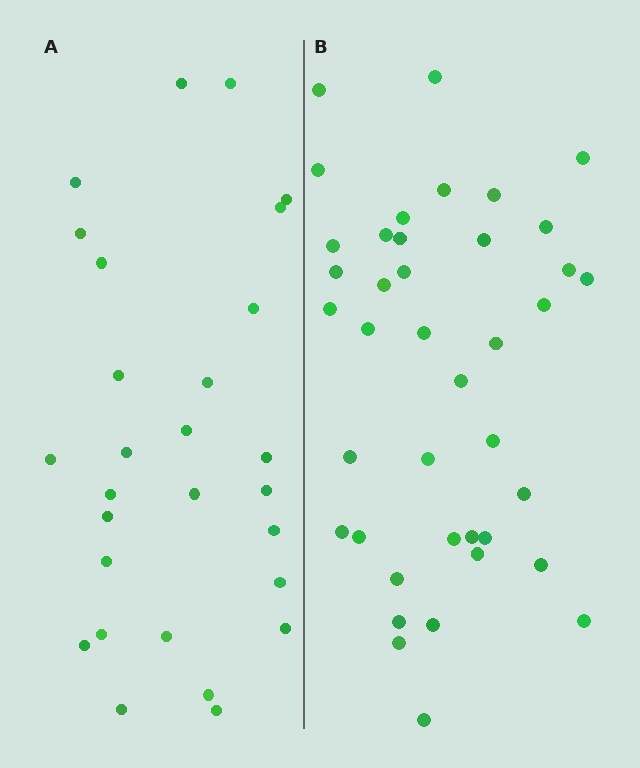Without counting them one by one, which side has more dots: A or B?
Region B (the right region) has more dots.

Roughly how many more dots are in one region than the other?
Region B has roughly 12 or so more dots than region A.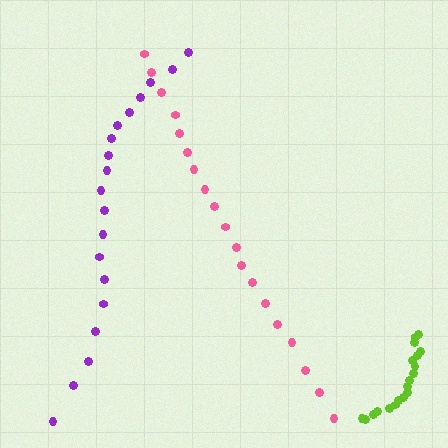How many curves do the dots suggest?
There are 3 distinct paths.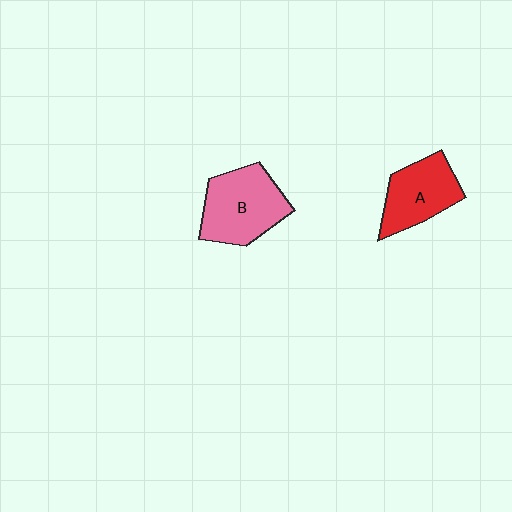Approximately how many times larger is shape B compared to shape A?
Approximately 1.2 times.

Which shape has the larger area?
Shape B (pink).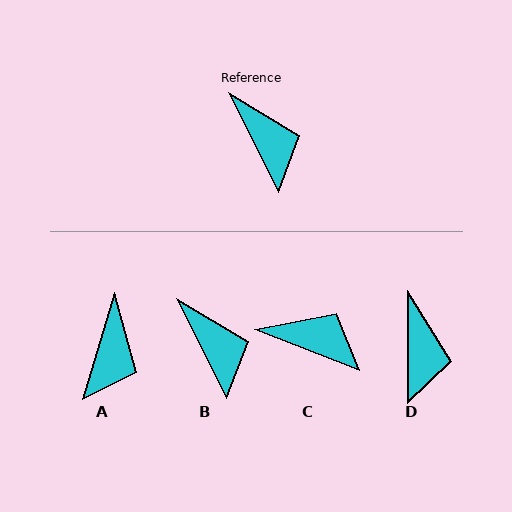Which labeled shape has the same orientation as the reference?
B.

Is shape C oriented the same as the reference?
No, it is off by about 42 degrees.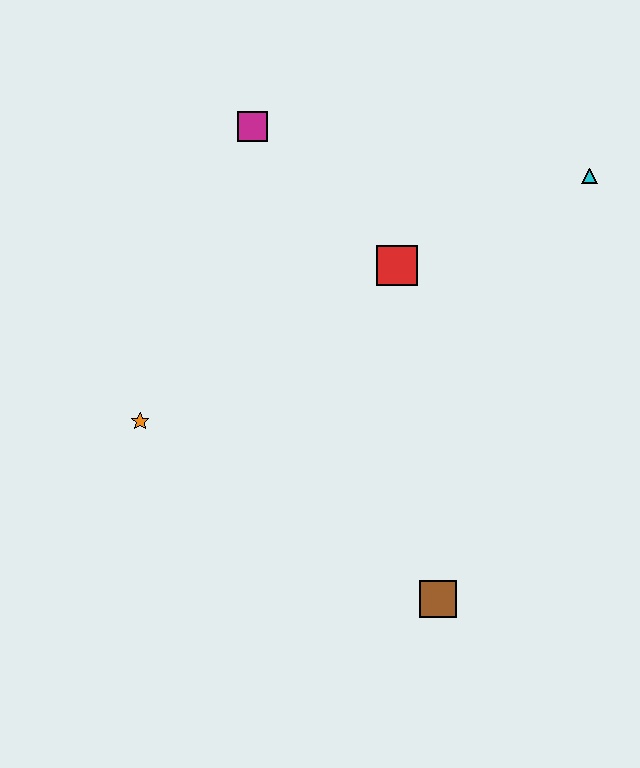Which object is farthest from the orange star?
The cyan triangle is farthest from the orange star.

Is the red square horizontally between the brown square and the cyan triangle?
No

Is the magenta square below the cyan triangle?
No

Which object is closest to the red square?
The magenta square is closest to the red square.